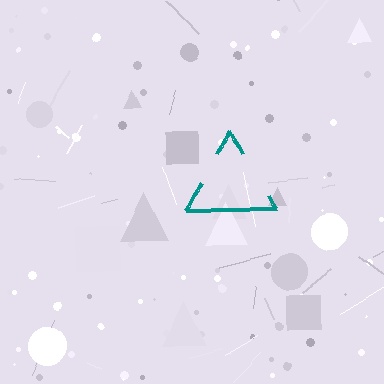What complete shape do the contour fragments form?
The contour fragments form a triangle.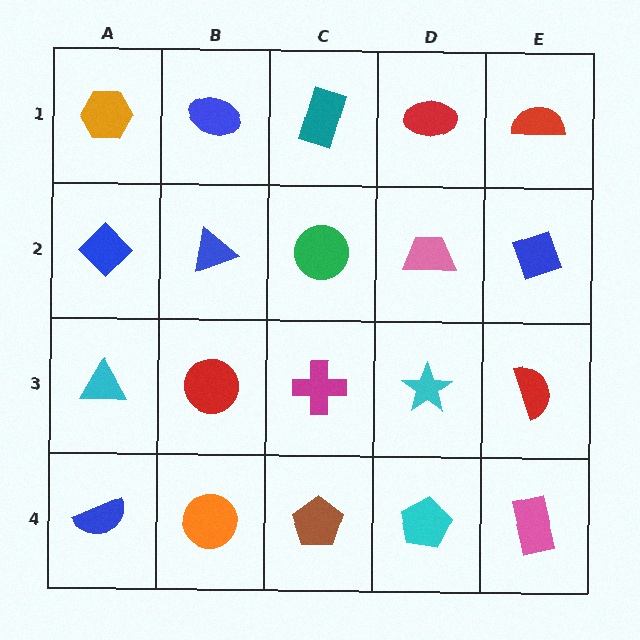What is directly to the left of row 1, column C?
A blue ellipse.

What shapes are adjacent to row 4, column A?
A cyan triangle (row 3, column A), an orange circle (row 4, column B).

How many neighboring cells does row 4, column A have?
2.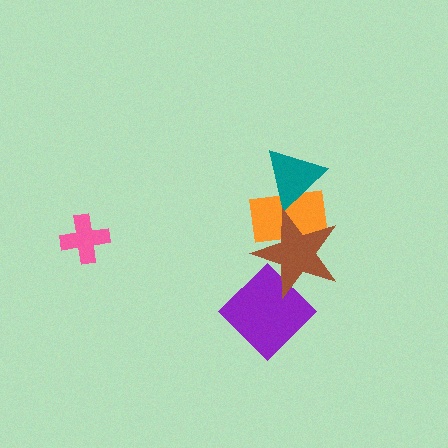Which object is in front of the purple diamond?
The brown star is in front of the purple diamond.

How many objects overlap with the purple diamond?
1 object overlaps with the purple diamond.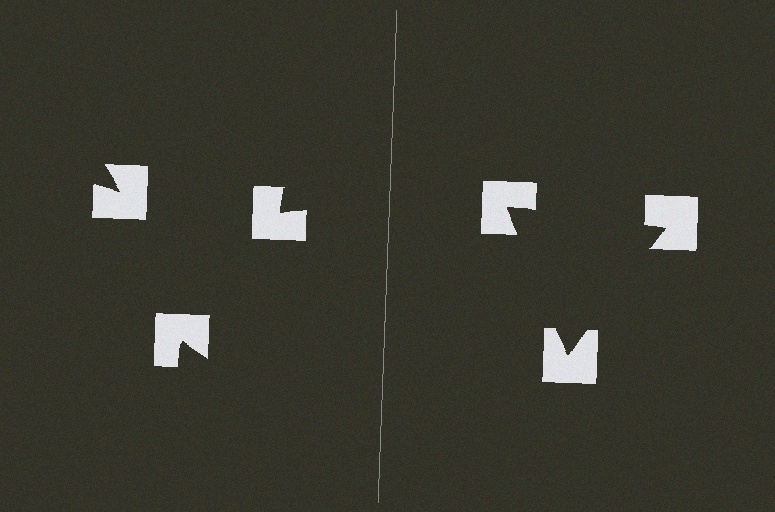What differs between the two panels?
The notched squares are positioned identically on both sides; only the wedge orientations differ. On the right they align to a triangle; on the left they are misaligned.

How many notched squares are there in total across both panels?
6 — 3 on each side.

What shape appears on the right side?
An illusory triangle.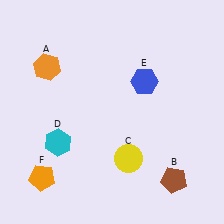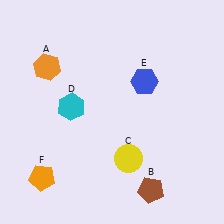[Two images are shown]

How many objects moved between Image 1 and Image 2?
2 objects moved between the two images.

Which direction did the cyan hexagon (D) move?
The cyan hexagon (D) moved up.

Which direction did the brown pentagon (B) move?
The brown pentagon (B) moved left.